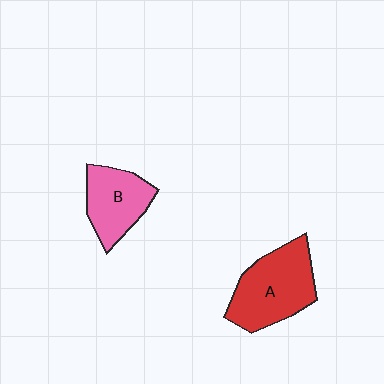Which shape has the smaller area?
Shape B (pink).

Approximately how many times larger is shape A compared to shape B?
Approximately 1.4 times.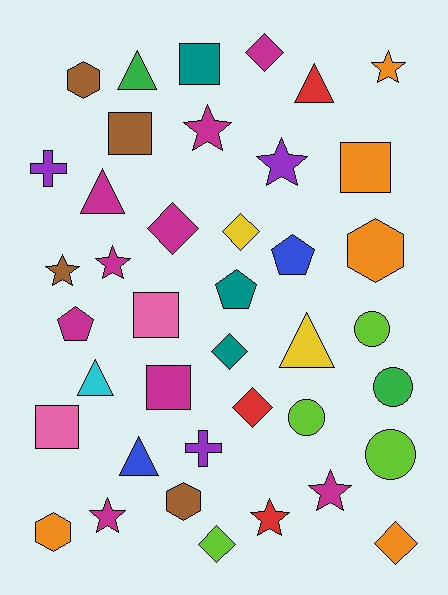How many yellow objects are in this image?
There are 2 yellow objects.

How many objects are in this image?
There are 40 objects.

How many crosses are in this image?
There are 2 crosses.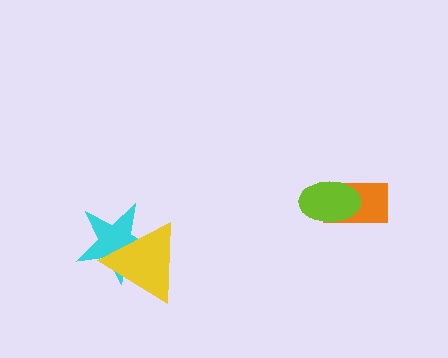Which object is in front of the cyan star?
The yellow triangle is in front of the cyan star.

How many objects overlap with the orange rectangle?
1 object overlaps with the orange rectangle.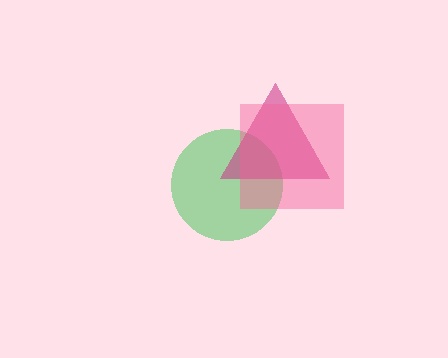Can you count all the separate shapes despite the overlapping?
Yes, there are 3 separate shapes.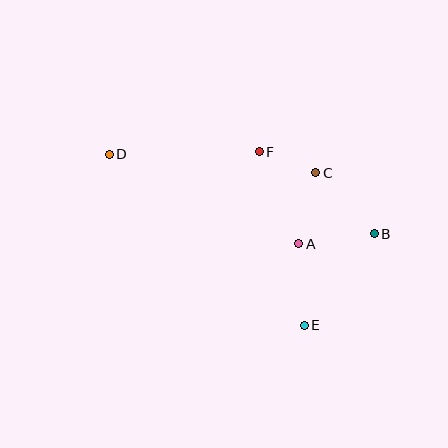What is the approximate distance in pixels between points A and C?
The distance between A and C is approximately 73 pixels.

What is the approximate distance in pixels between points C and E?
The distance between C and E is approximately 153 pixels.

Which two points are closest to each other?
Points C and F are closest to each other.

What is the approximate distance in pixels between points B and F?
The distance between B and F is approximately 141 pixels.